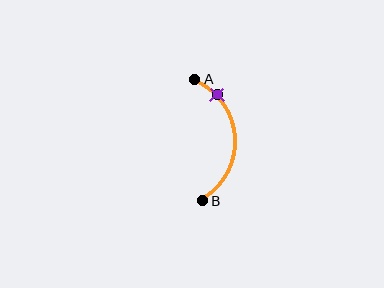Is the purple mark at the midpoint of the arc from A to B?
No. The purple mark lies on the arc but is closer to endpoint A. The arc midpoint would be at the point on the curve equidistant along the arc from both A and B.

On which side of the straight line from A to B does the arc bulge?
The arc bulges to the right of the straight line connecting A and B.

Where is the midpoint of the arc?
The arc midpoint is the point on the curve farthest from the straight line joining A and B. It sits to the right of that line.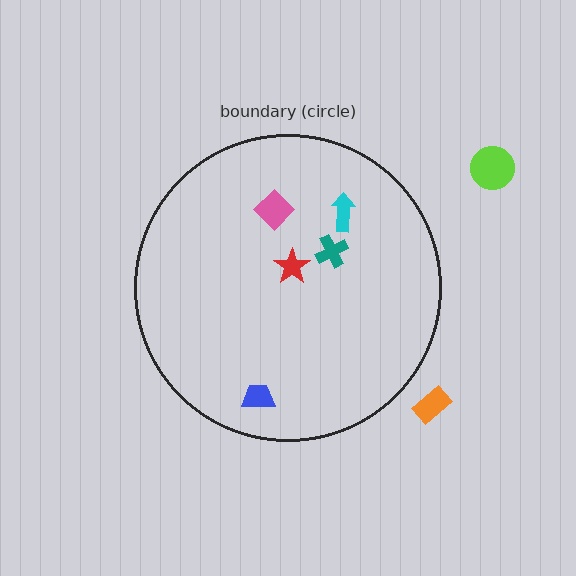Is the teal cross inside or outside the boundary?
Inside.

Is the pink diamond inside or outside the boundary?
Inside.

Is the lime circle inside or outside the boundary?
Outside.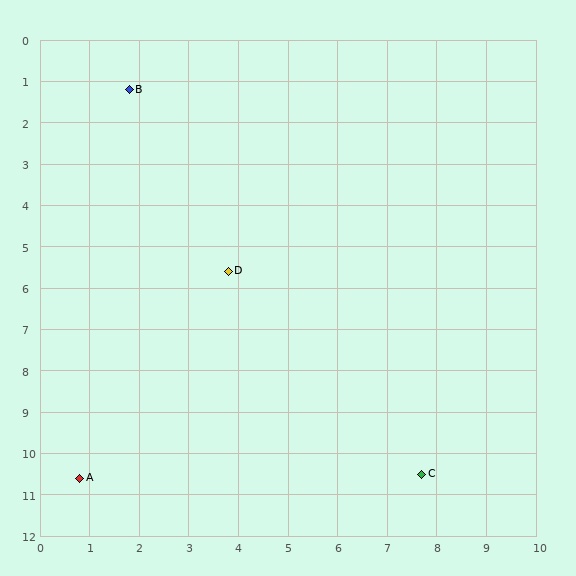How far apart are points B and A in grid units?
Points B and A are about 9.5 grid units apart.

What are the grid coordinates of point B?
Point B is at approximately (1.8, 1.2).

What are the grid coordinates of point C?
Point C is at approximately (7.7, 10.5).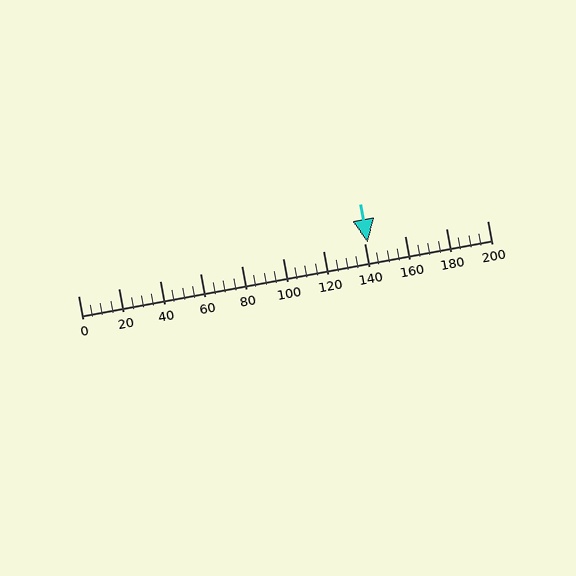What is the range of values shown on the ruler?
The ruler shows values from 0 to 200.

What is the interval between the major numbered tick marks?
The major tick marks are spaced 20 units apart.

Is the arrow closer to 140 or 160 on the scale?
The arrow is closer to 140.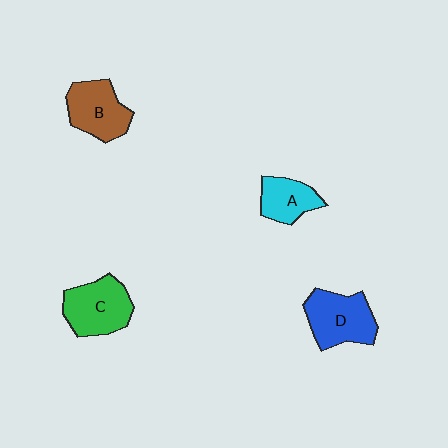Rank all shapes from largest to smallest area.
From largest to smallest: C (green), D (blue), B (brown), A (cyan).